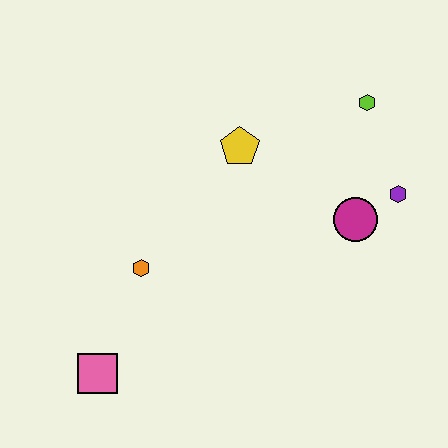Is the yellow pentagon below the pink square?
No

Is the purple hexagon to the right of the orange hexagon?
Yes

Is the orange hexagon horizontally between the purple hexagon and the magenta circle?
No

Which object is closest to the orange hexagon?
The pink square is closest to the orange hexagon.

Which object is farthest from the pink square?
The lime hexagon is farthest from the pink square.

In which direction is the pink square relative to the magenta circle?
The pink square is to the left of the magenta circle.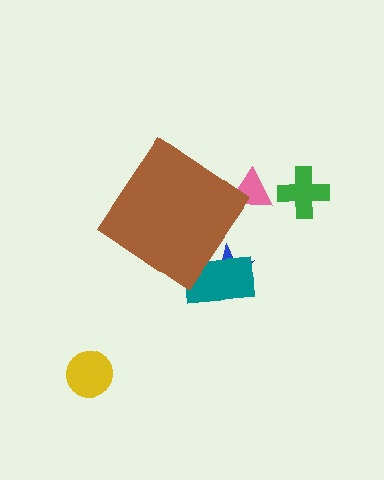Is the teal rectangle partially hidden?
Yes, the teal rectangle is partially hidden behind the brown diamond.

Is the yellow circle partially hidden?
No, the yellow circle is fully visible.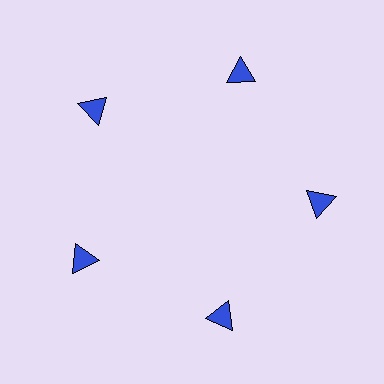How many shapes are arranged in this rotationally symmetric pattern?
There are 5 shapes, arranged in 5 groups of 1.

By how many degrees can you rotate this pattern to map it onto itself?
The pattern maps onto itself every 72 degrees of rotation.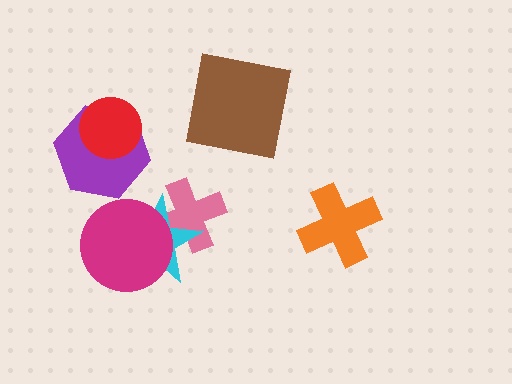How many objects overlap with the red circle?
1 object overlaps with the red circle.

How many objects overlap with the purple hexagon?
1 object overlaps with the purple hexagon.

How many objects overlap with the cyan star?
2 objects overlap with the cyan star.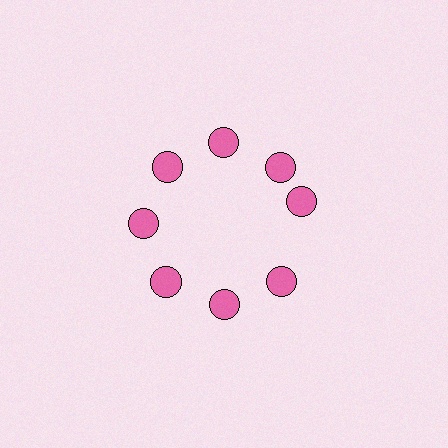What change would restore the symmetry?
The symmetry would be restored by rotating it back into even spacing with its neighbors so that all 8 circles sit at equal angles and equal distance from the center.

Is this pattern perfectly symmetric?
No. The 8 pink circles are arranged in a ring, but one element near the 3 o'clock position is rotated out of alignment along the ring, breaking the 8-fold rotational symmetry.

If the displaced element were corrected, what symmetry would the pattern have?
It would have 8-fold rotational symmetry — the pattern would map onto itself every 45 degrees.